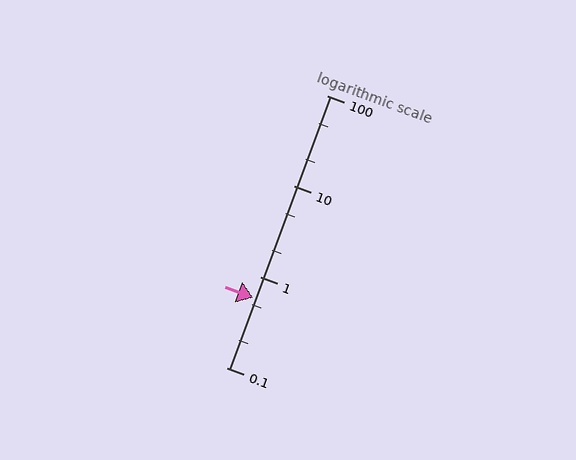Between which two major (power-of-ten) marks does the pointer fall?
The pointer is between 0.1 and 1.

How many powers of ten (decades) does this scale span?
The scale spans 3 decades, from 0.1 to 100.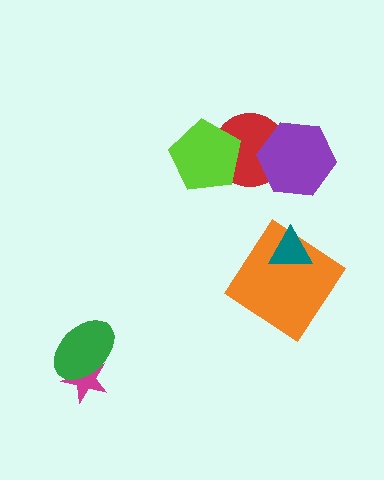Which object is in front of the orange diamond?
The teal triangle is in front of the orange diamond.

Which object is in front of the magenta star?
The green ellipse is in front of the magenta star.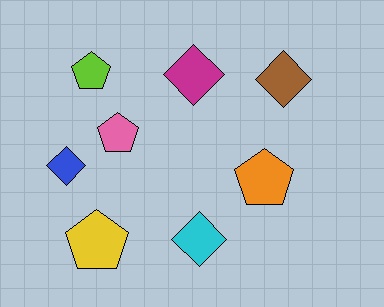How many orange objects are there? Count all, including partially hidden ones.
There is 1 orange object.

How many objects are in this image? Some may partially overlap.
There are 8 objects.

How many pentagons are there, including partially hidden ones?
There are 4 pentagons.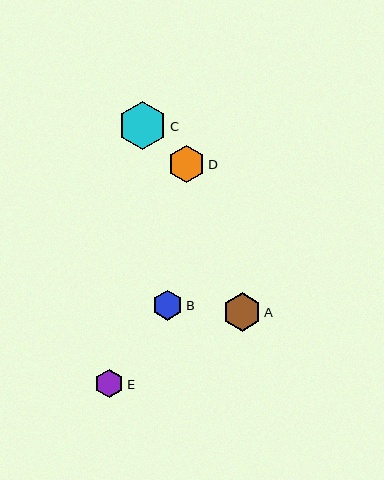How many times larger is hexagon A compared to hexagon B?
Hexagon A is approximately 1.3 times the size of hexagon B.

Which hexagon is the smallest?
Hexagon E is the smallest with a size of approximately 29 pixels.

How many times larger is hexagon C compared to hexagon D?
Hexagon C is approximately 1.3 times the size of hexagon D.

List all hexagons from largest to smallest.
From largest to smallest: C, A, D, B, E.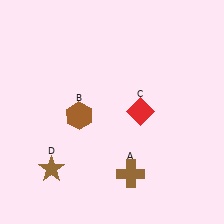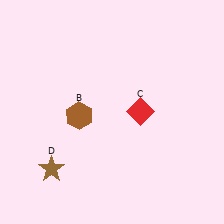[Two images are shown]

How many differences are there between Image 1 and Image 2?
There is 1 difference between the two images.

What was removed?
The brown cross (A) was removed in Image 2.